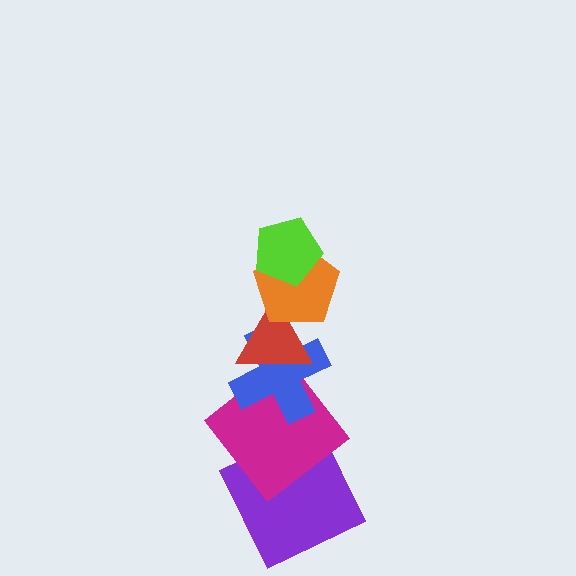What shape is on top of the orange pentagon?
The lime pentagon is on top of the orange pentagon.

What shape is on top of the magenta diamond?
The blue cross is on top of the magenta diamond.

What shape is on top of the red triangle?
The orange pentagon is on top of the red triangle.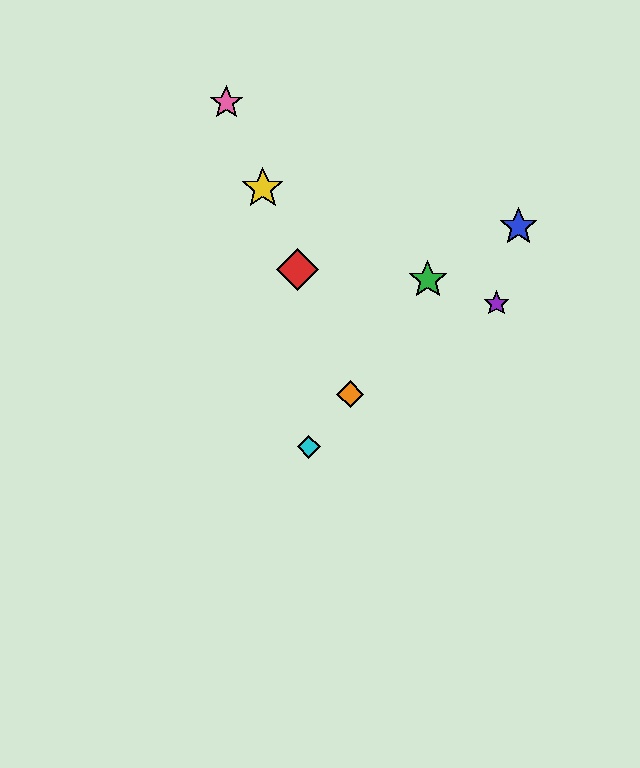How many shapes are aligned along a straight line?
4 shapes (the red diamond, the yellow star, the orange diamond, the pink star) are aligned along a straight line.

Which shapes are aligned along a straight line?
The red diamond, the yellow star, the orange diamond, the pink star are aligned along a straight line.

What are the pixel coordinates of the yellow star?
The yellow star is at (263, 188).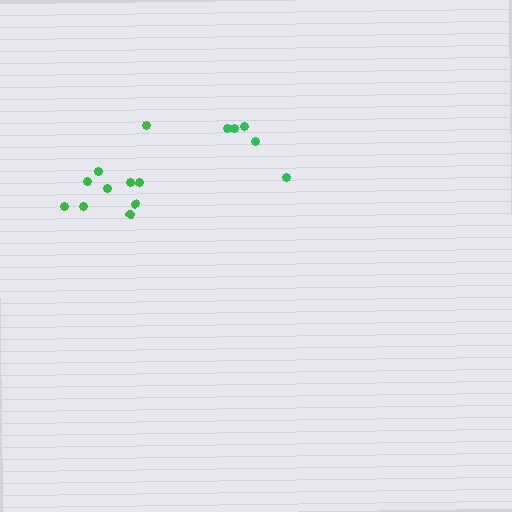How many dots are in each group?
Group 1: 5 dots, Group 2: 10 dots (15 total).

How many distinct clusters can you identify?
There are 2 distinct clusters.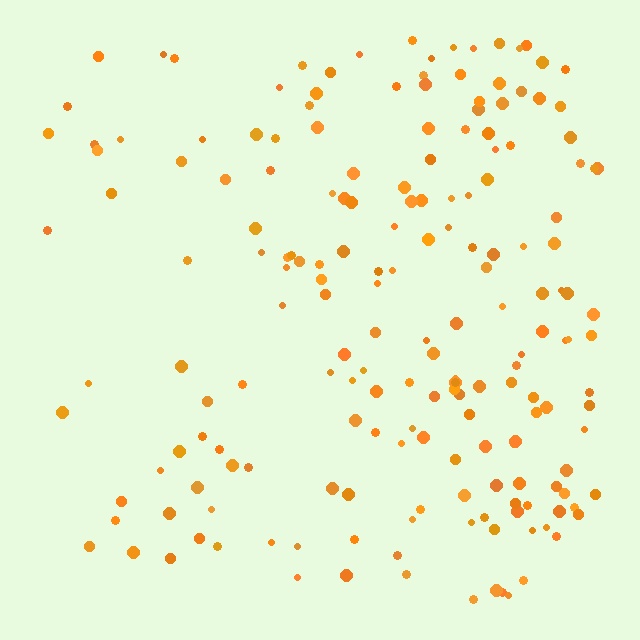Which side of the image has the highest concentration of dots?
The right.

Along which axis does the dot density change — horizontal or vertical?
Horizontal.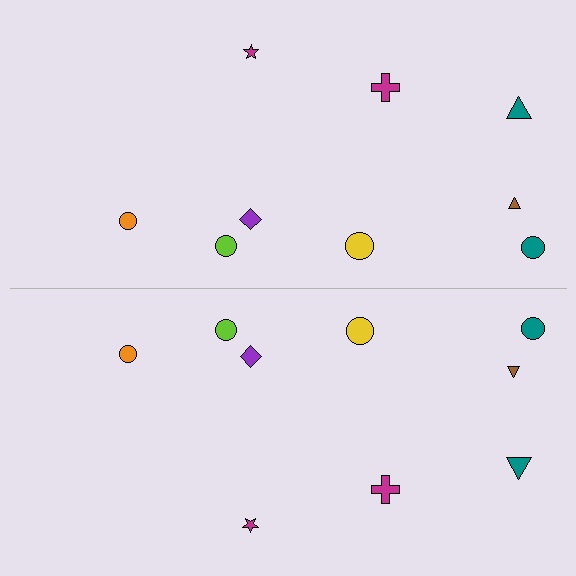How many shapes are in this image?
There are 18 shapes in this image.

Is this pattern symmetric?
Yes, this pattern has bilateral (reflection) symmetry.